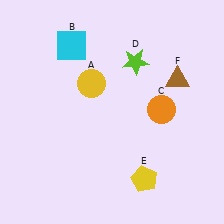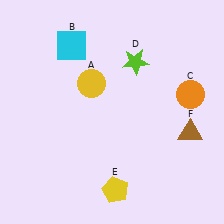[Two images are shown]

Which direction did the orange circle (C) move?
The orange circle (C) moved right.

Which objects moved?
The objects that moved are: the orange circle (C), the yellow pentagon (E), the brown triangle (F).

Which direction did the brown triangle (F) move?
The brown triangle (F) moved down.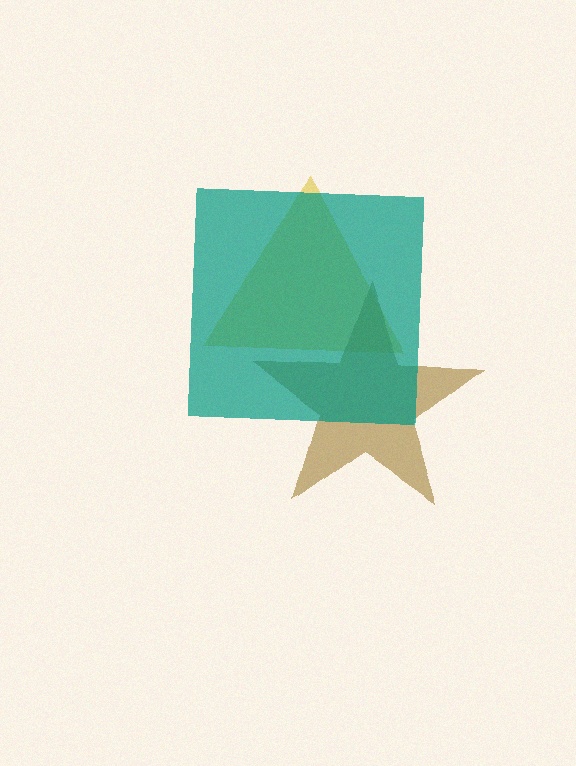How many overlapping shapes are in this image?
There are 3 overlapping shapes in the image.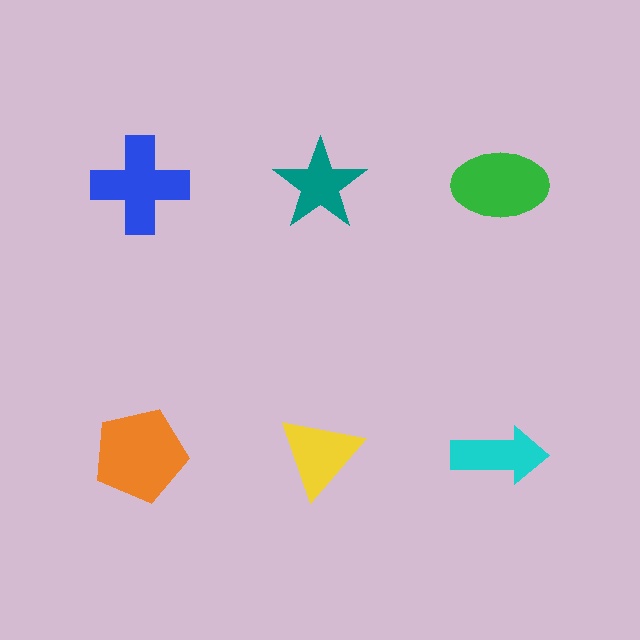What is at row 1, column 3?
A green ellipse.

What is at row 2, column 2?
A yellow triangle.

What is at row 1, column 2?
A teal star.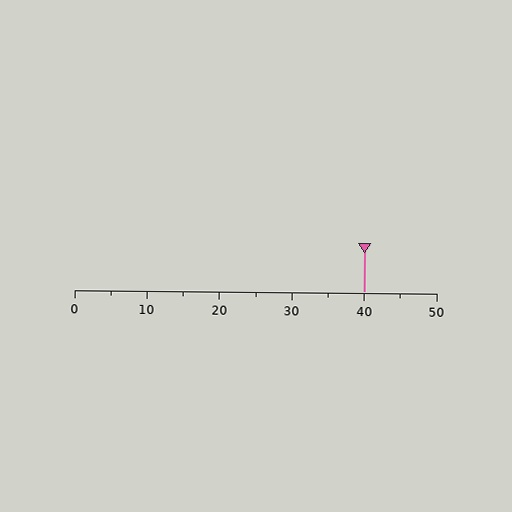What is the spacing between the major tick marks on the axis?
The major ticks are spaced 10 apart.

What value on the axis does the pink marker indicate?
The marker indicates approximately 40.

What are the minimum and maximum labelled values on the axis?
The axis runs from 0 to 50.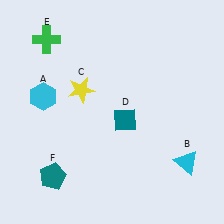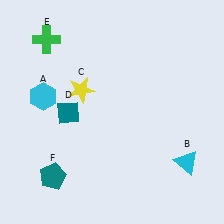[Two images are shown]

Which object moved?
The teal diamond (D) moved left.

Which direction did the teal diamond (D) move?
The teal diamond (D) moved left.